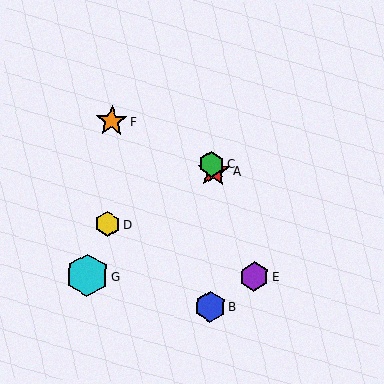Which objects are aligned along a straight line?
Objects A, C, E are aligned along a straight line.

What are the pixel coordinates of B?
Object B is at (210, 307).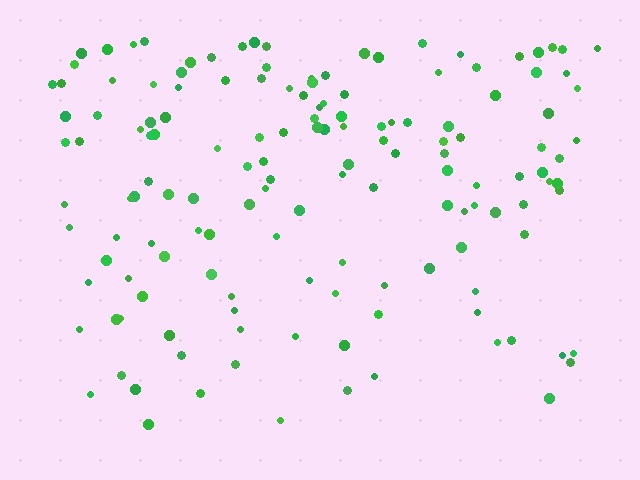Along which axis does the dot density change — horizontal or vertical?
Vertical.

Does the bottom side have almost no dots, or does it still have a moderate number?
Still a moderate number, just noticeably fewer than the top.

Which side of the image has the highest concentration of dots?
The top.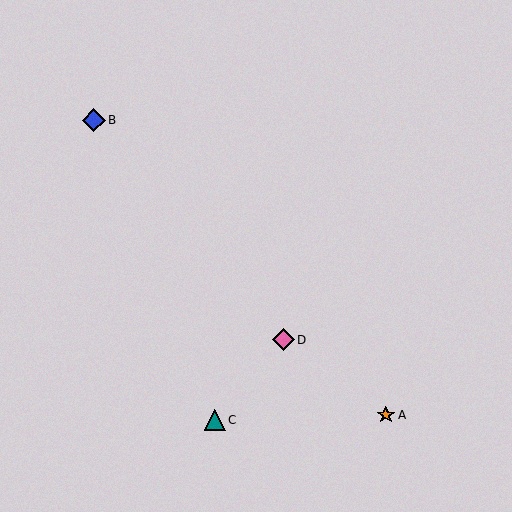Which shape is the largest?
The blue diamond (labeled B) is the largest.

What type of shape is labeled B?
Shape B is a blue diamond.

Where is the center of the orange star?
The center of the orange star is at (386, 415).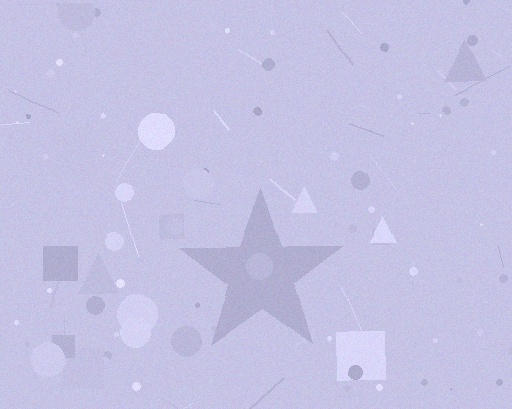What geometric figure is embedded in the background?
A star is embedded in the background.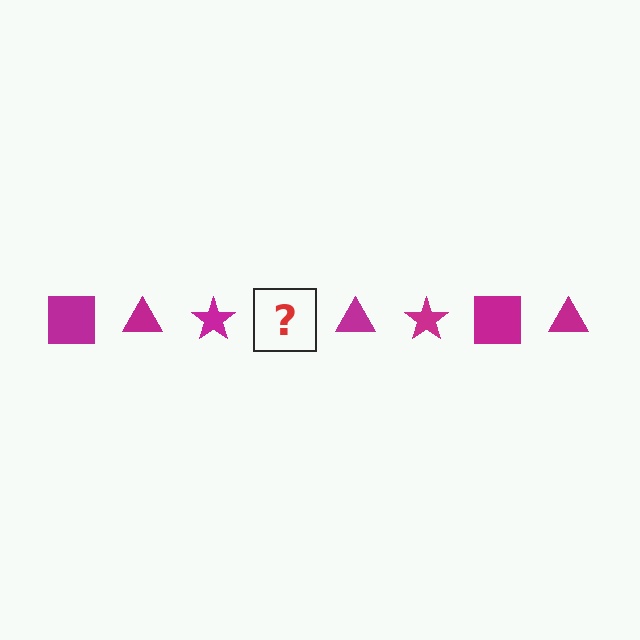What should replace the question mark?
The question mark should be replaced with a magenta square.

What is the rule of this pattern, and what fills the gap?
The rule is that the pattern cycles through square, triangle, star shapes in magenta. The gap should be filled with a magenta square.